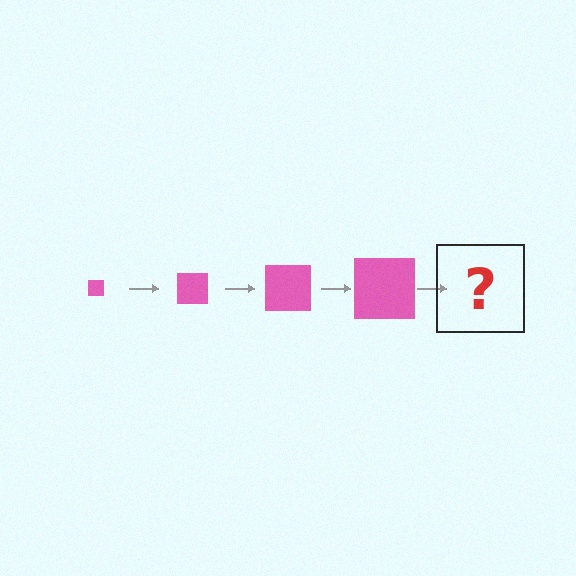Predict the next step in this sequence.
The next step is a pink square, larger than the previous one.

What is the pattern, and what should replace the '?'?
The pattern is that the square gets progressively larger each step. The '?' should be a pink square, larger than the previous one.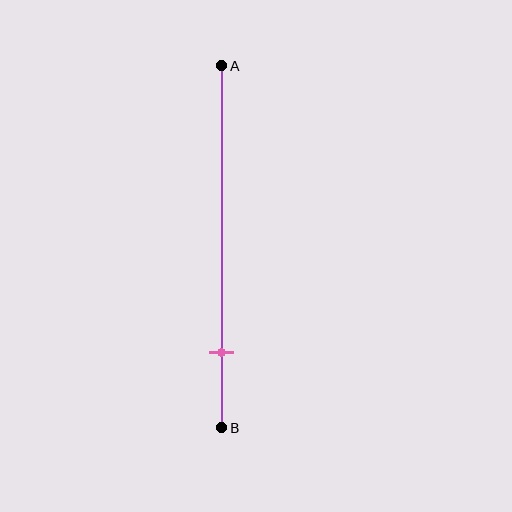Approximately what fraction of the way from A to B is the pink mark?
The pink mark is approximately 80% of the way from A to B.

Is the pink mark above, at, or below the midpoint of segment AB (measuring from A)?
The pink mark is below the midpoint of segment AB.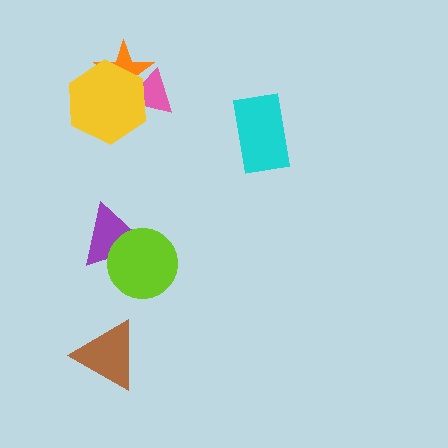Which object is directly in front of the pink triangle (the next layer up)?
The orange star is directly in front of the pink triangle.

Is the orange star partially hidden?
Yes, it is partially covered by another shape.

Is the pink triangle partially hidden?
Yes, it is partially covered by another shape.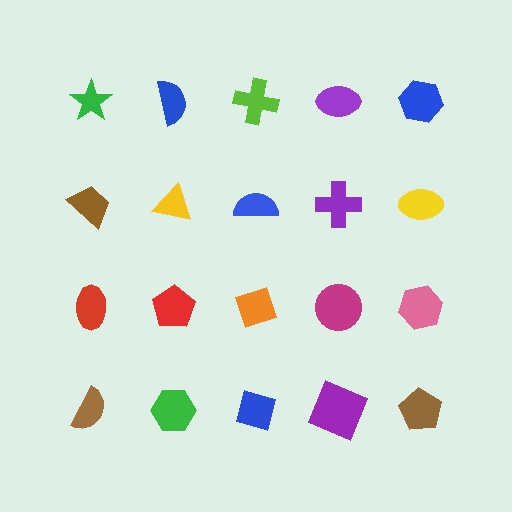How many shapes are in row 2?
5 shapes.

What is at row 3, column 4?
A magenta circle.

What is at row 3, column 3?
An orange diamond.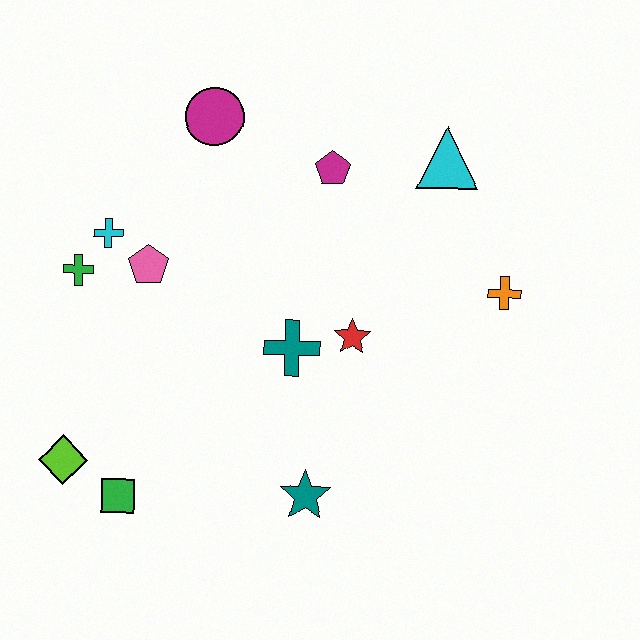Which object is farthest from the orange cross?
The lime diamond is farthest from the orange cross.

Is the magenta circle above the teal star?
Yes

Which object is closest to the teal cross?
The red star is closest to the teal cross.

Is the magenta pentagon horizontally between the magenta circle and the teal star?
No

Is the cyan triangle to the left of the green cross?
No